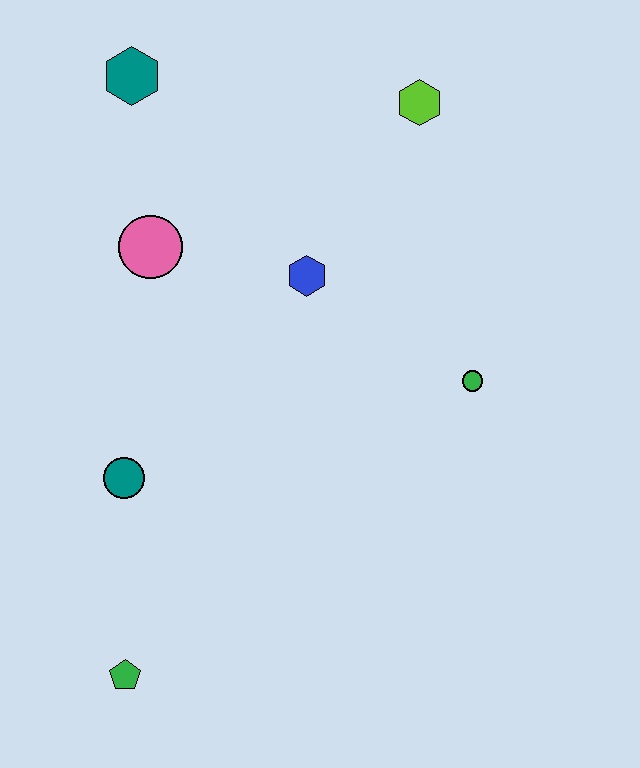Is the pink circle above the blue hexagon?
Yes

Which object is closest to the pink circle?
The blue hexagon is closest to the pink circle.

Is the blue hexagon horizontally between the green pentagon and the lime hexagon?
Yes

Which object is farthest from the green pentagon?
The lime hexagon is farthest from the green pentagon.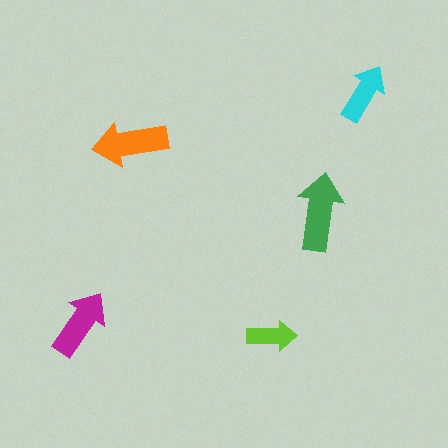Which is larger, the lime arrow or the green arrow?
The green one.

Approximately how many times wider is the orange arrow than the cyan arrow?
About 1.5 times wider.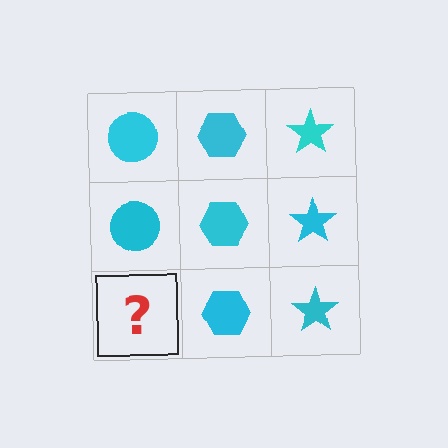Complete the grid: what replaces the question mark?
The question mark should be replaced with a cyan circle.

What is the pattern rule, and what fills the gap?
The rule is that each column has a consistent shape. The gap should be filled with a cyan circle.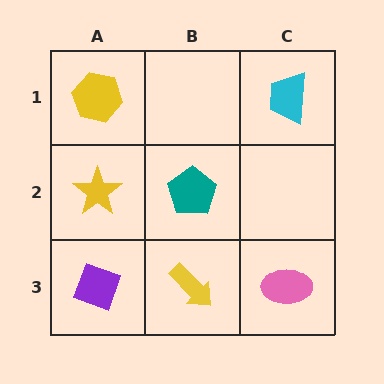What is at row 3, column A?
A purple diamond.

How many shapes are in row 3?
3 shapes.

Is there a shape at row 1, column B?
No, that cell is empty.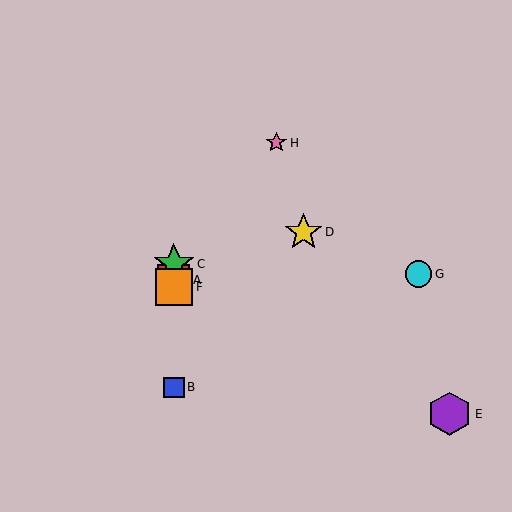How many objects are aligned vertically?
4 objects (A, B, C, F) are aligned vertically.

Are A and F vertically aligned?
Yes, both are at x≈174.